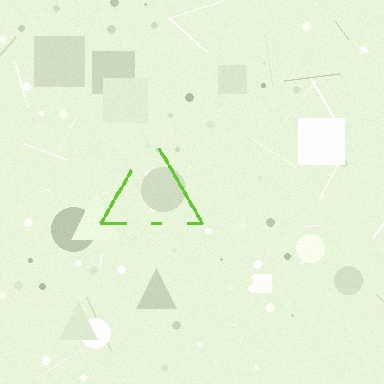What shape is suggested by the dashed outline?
The dashed outline suggests a triangle.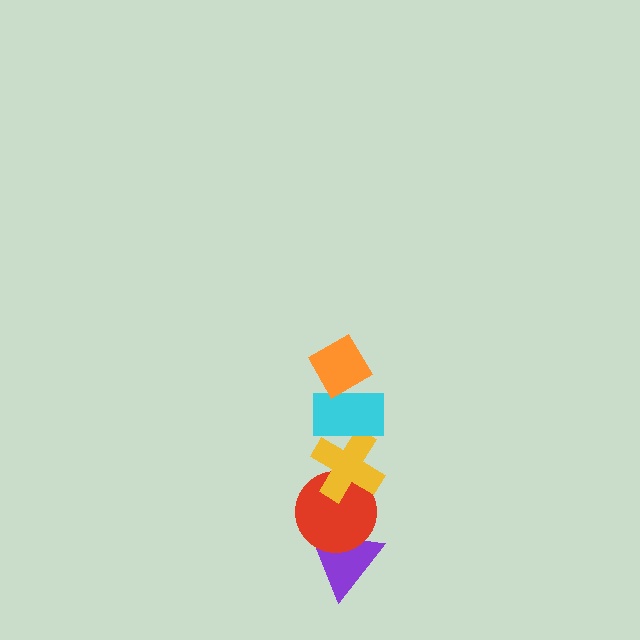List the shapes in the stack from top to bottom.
From top to bottom: the orange diamond, the cyan rectangle, the yellow cross, the red circle, the purple triangle.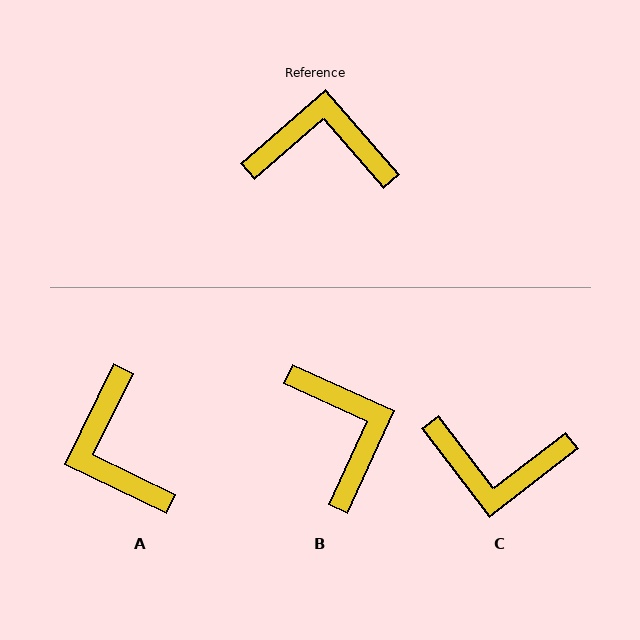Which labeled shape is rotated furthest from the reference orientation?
C, about 177 degrees away.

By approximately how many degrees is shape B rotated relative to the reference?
Approximately 65 degrees clockwise.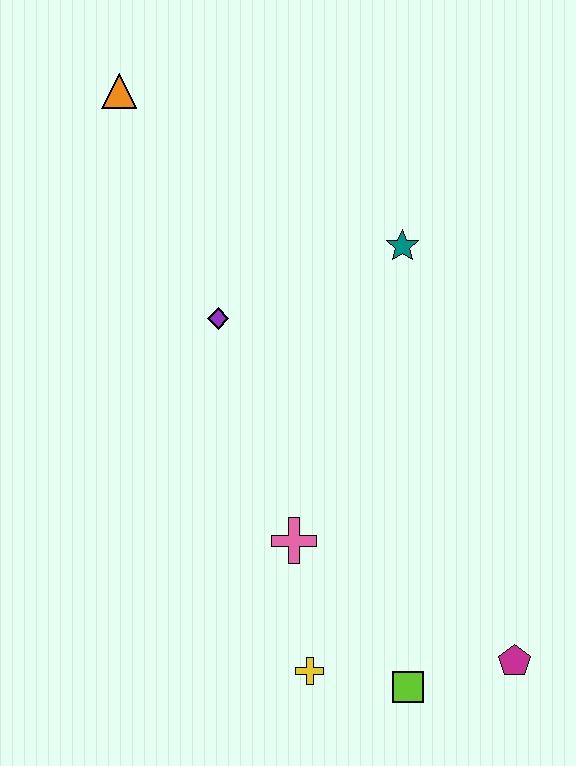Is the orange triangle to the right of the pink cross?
No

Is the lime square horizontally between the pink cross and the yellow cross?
No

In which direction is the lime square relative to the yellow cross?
The lime square is to the right of the yellow cross.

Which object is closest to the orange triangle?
The purple diamond is closest to the orange triangle.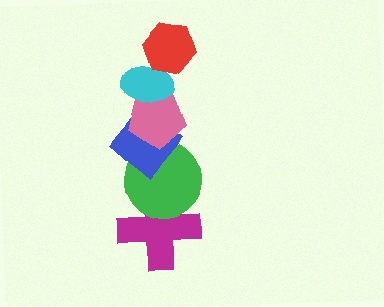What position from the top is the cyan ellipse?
The cyan ellipse is 2nd from the top.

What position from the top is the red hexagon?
The red hexagon is 1st from the top.